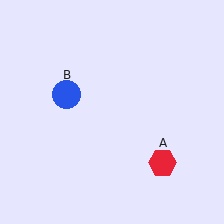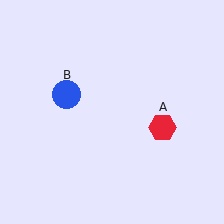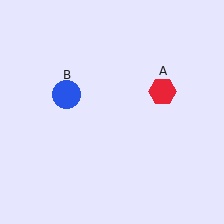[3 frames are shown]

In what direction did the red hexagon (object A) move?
The red hexagon (object A) moved up.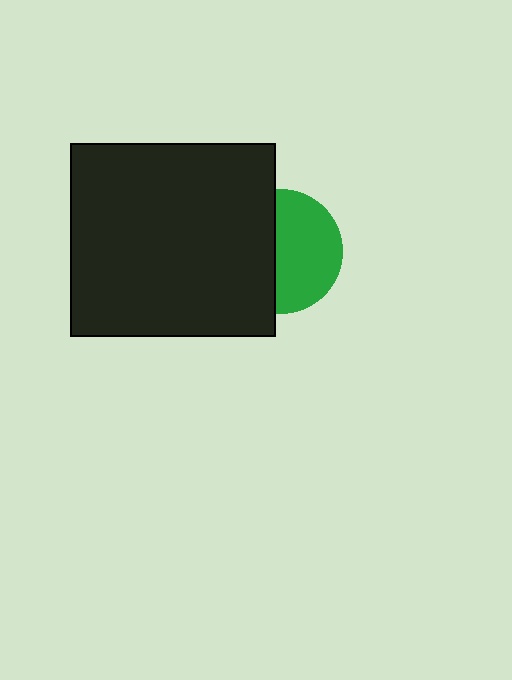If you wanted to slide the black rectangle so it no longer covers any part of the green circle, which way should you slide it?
Slide it left — that is the most direct way to separate the two shapes.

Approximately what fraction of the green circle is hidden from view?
Roughly 45% of the green circle is hidden behind the black rectangle.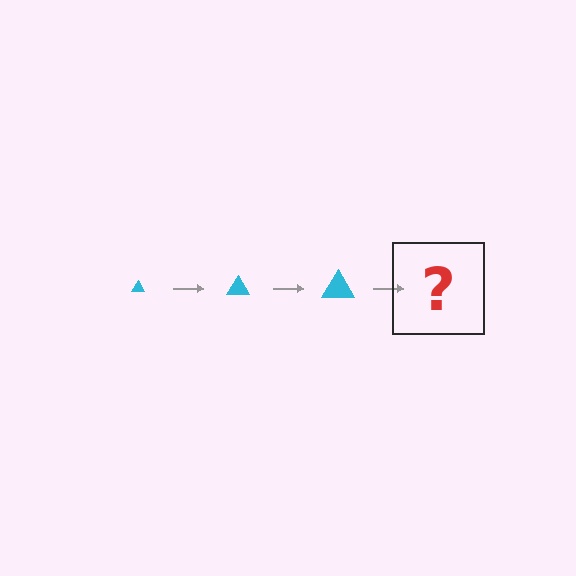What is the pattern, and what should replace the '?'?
The pattern is that the triangle gets progressively larger each step. The '?' should be a cyan triangle, larger than the previous one.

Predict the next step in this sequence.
The next step is a cyan triangle, larger than the previous one.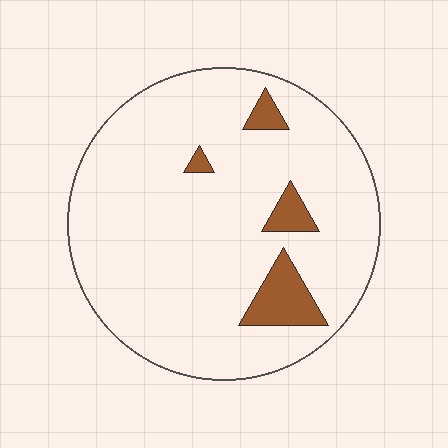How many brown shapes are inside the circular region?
4.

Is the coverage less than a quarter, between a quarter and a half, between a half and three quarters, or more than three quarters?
Less than a quarter.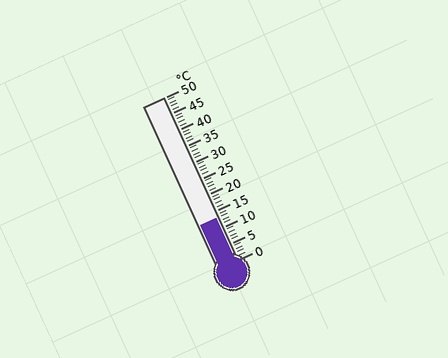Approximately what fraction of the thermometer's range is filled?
The thermometer is filled to approximately 25% of its range.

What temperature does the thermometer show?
The thermometer shows approximately 13°C.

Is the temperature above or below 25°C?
The temperature is below 25°C.